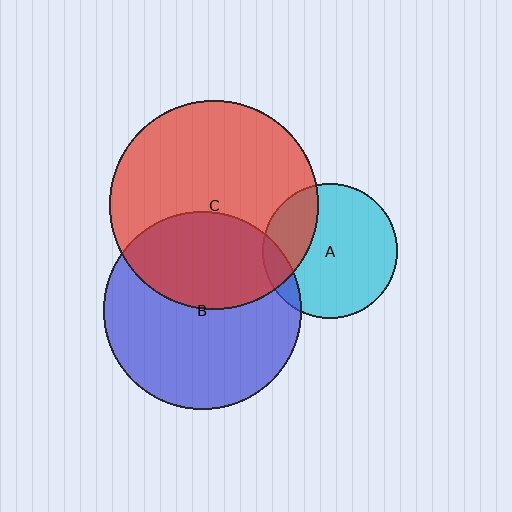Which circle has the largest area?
Circle C (red).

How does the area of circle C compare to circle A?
Approximately 2.4 times.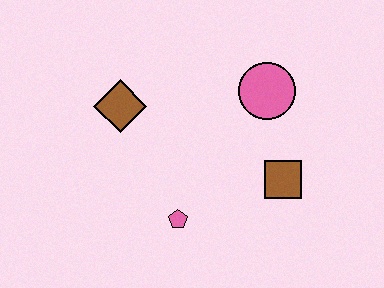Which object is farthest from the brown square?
The brown diamond is farthest from the brown square.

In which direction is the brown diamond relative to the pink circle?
The brown diamond is to the left of the pink circle.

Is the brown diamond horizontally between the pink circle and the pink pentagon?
No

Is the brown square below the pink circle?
Yes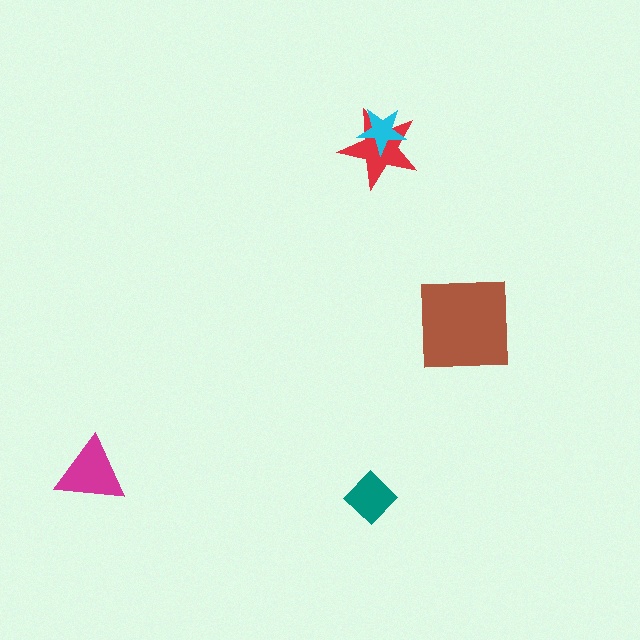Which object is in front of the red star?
The cyan star is in front of the red star.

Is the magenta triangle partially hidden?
No, no other shape covers it.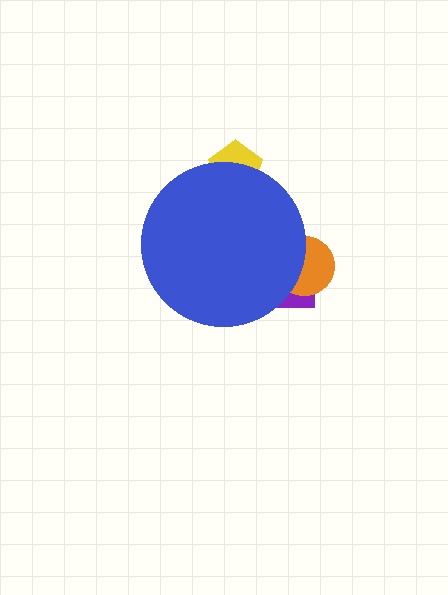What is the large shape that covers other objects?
A blue circle.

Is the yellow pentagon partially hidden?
Yes, the yellow pentagon is partially hidden behind the blue circle.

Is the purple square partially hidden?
Yes, the purple square is partially hidden behind the blue circle.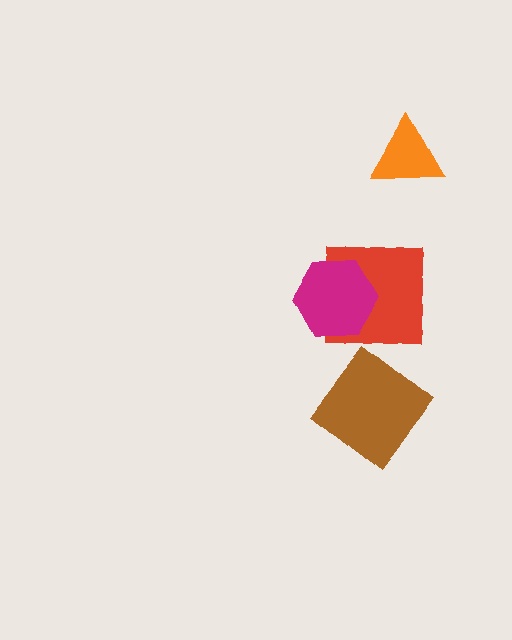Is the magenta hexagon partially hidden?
No, no other shape covers it.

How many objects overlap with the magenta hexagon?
1 object overlaps with the magenta hexagon.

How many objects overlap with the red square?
1 object overlaps with the red square.